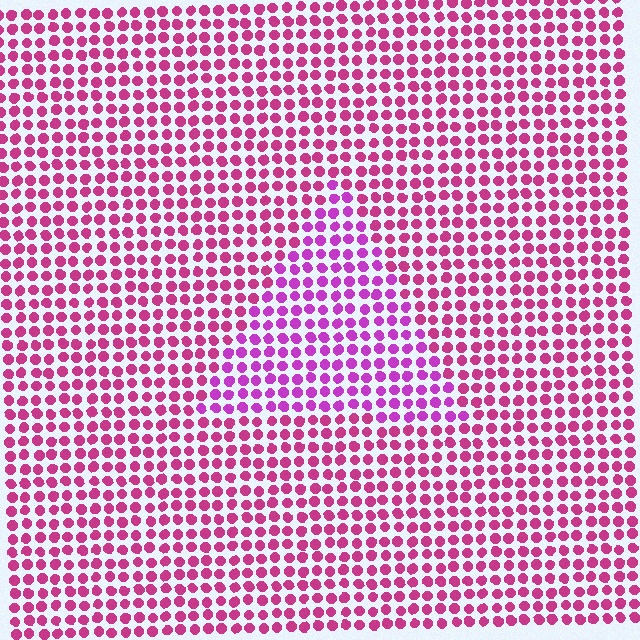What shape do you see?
I see a triangle.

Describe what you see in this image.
The image is filled with small magenta elements in a uniform arrangement. A triangle-shaped region is visible where the elements are tinted to a slightly different hue, forming a subtle color boundary.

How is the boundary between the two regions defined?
The boundary is defined purely by a slight shift in hue (about 27 degrees). Spacing, size, and orientation are identical on both sides.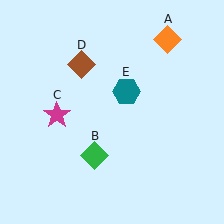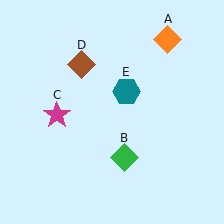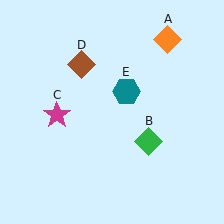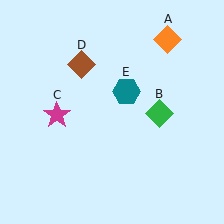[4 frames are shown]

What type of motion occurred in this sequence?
The green diamond (object B) rotated counterclockwise around the center of the scene.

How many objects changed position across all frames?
1 object changed position: green diamond (object B).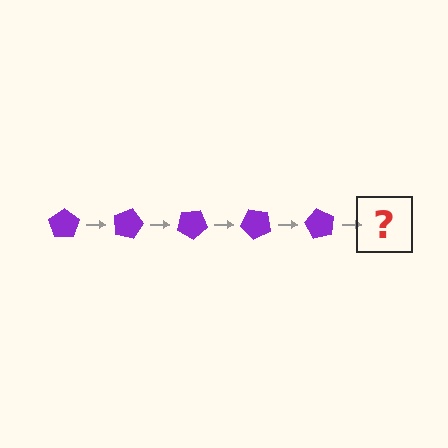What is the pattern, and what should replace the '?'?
The pattern is that the pentagon rotates 15 degrees each step. The '?' should be a purple pentagon rotated 75 degrees.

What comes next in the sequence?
The next element should be a purple pentagon rotated 75 degrees.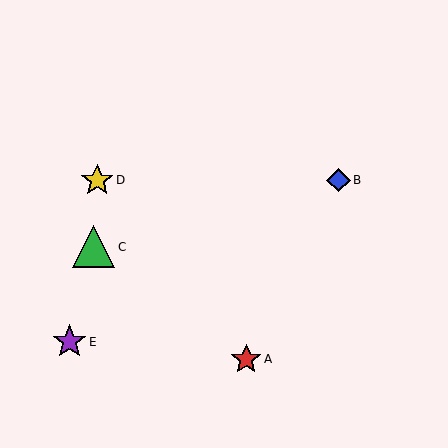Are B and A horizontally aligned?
No, B is at y≈180 and A is at y≈359.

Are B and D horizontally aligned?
Yes, both are at y≈180.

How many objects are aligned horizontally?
2 objects (B, D) are aligned horizontally.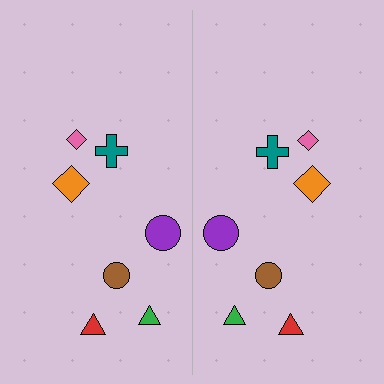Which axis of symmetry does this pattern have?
The pattern has a vertical axis of symmetry running through the center of the image.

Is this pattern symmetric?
Yes, this pattern has bilateral (reflection) symmetry.